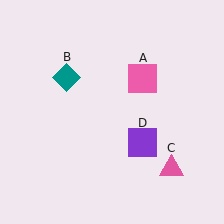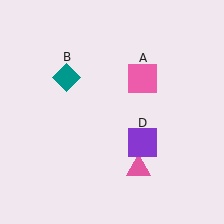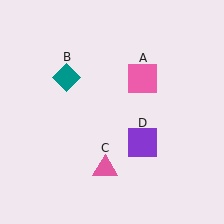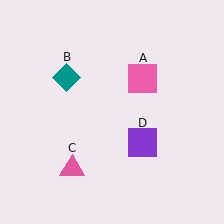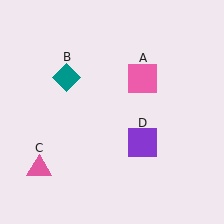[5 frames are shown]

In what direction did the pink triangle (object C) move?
The pink triangle (object C) moved left.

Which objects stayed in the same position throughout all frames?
Pink square (object A) and teal diamond (object B) and purple square (object D) remained stationary.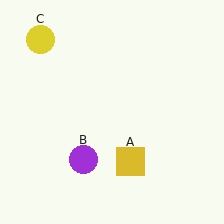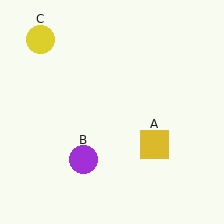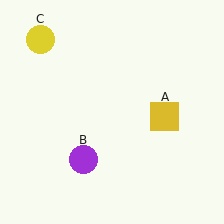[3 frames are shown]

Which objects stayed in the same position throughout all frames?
Purple circle (object B) and yellow circle (object C) remained stationary.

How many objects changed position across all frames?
1 object changed position: yellow square (object A).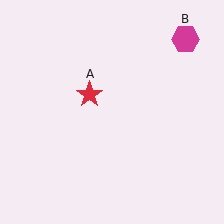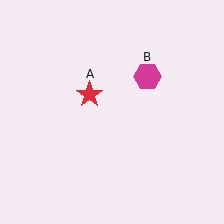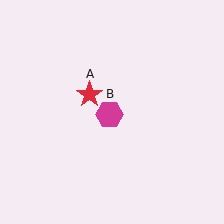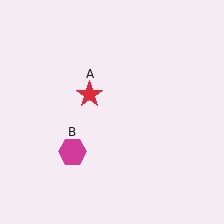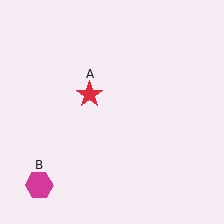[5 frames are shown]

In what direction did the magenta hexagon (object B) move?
The magenta hexagon (object B) moved down and to the left.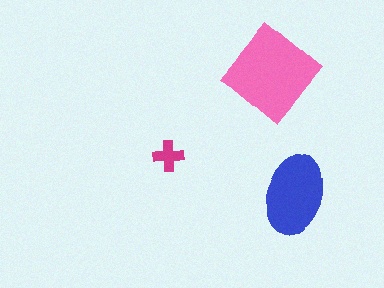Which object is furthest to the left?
The magenta cross is leftmost.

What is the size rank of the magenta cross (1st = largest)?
3rd.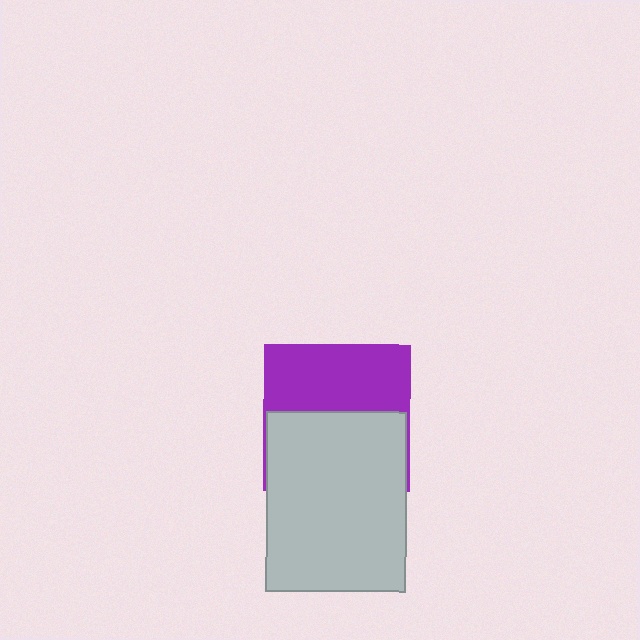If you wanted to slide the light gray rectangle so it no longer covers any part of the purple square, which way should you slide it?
Slide it down — that is the most direct way to separate the two shapes.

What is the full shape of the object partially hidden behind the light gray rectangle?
The partially hidden object is a purple square.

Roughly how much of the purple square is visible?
About half of it is visible (roughly 49%).